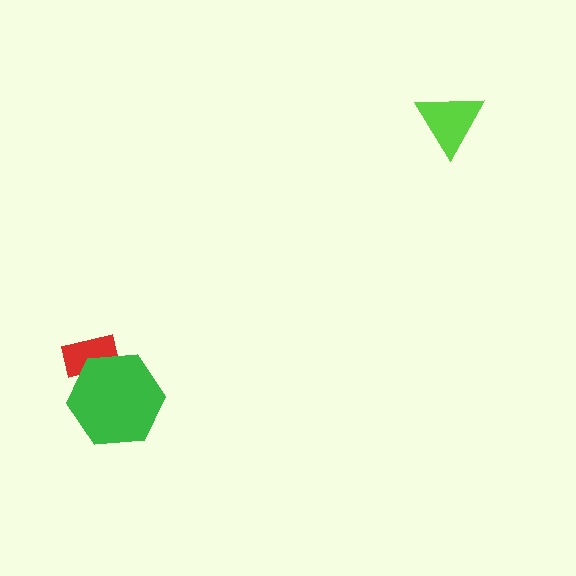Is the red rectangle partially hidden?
Yes, it is partially covered by another shape.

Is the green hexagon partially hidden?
No, no other shape covers it.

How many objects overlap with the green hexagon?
1 object overlaps with the green hexagon.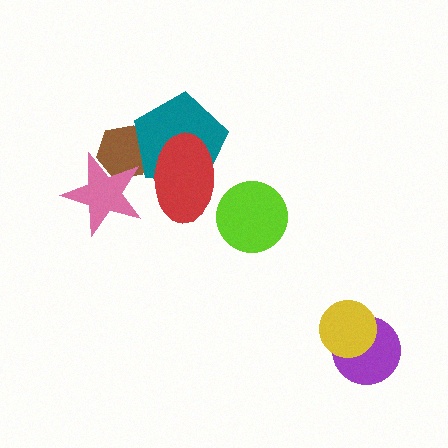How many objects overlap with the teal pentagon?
2 objects overlap with the teal pentagon.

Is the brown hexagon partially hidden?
Yes, it is partially covered by another shape.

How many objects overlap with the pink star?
1 object overlaps with the pink star.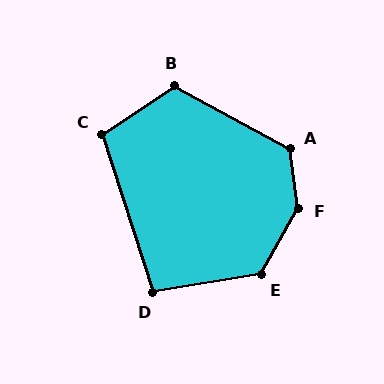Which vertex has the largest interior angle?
F, at approximately 143 degrees.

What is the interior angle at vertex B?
Approximately 118 degrees (obtuse).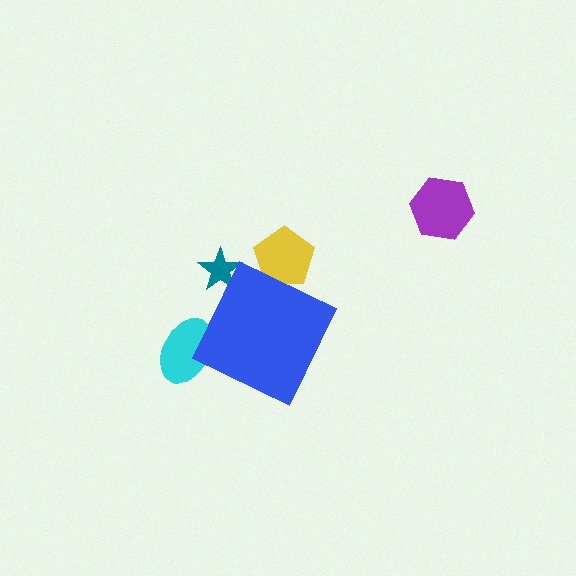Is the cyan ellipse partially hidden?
Yes, the cyan ellipse is partially hidden behind the blue diamond.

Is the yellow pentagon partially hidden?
Yes, the yellow pentagon is partially hidden behind the blue diamond.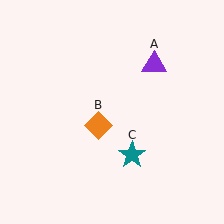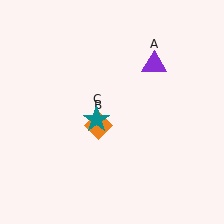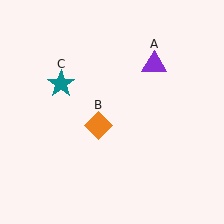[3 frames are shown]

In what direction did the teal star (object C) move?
The teal star (object C) moved up and to the left.